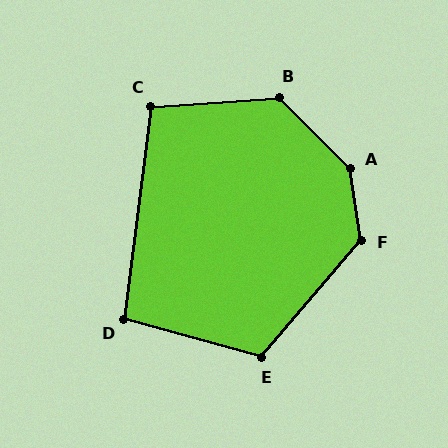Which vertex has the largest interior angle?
A, at approximately 143 degrees.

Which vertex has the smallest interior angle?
D, at approximately 98 degrees.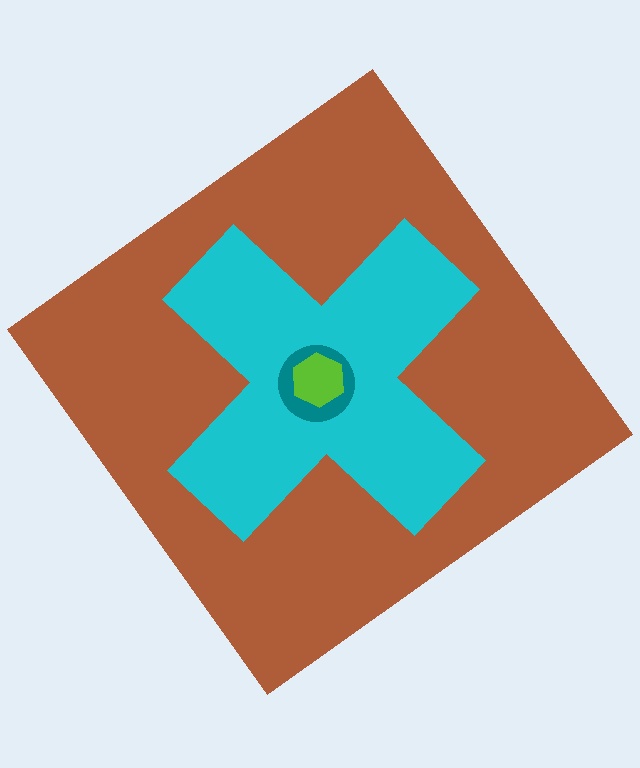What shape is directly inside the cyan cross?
The teal circle.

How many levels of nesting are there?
4.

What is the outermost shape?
The brown diamond.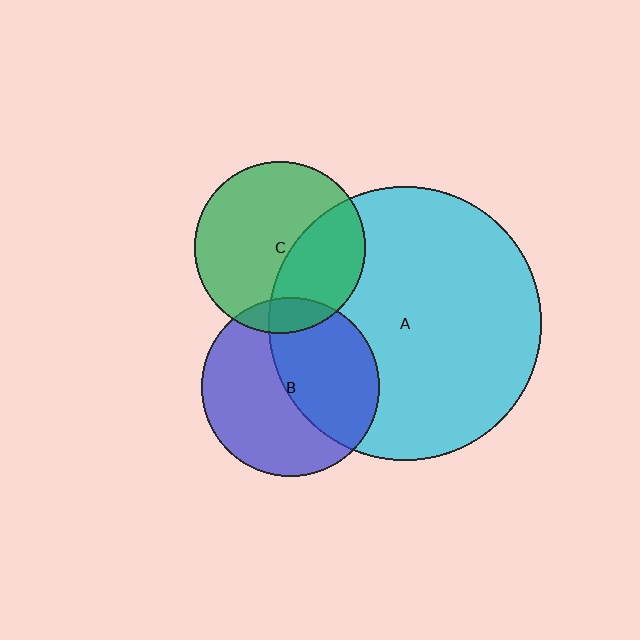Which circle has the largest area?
Circle A (cyan).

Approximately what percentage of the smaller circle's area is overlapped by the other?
Approximately 10%.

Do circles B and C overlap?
Yes.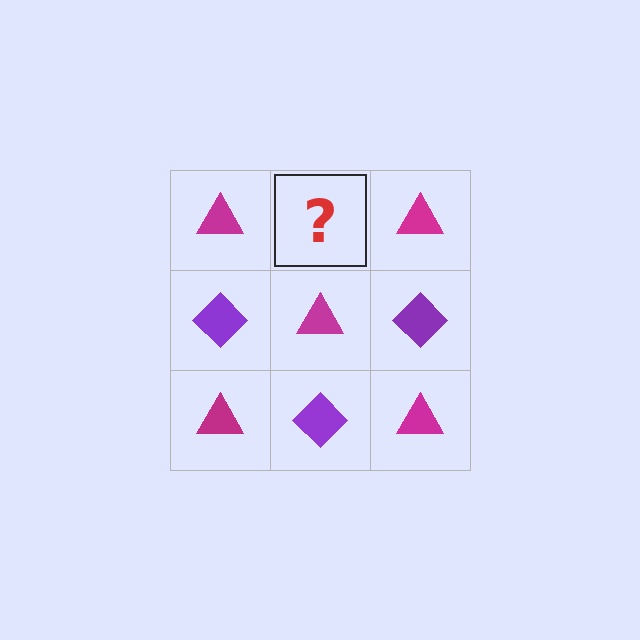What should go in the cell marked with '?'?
The missing cell should contain a purple diamond.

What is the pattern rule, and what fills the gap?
The rule is that it alternates magenta triangle and purple diamond in a checkerboard pattern. The gap should be filled with a purple diamond.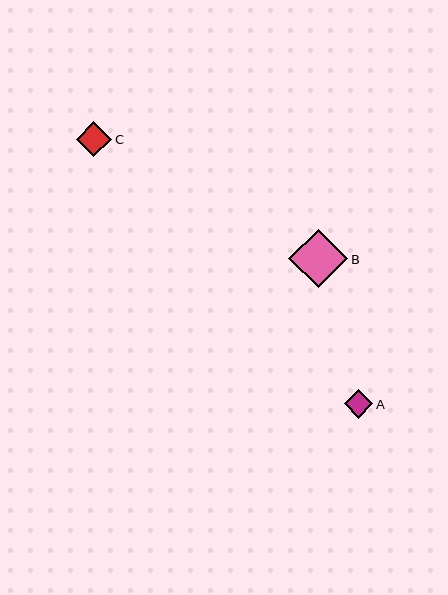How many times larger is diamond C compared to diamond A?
Diamond C is approximately 1.2 times the size of diamond A.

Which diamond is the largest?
Diamond B is the largest with a size of approximately 59 pixels.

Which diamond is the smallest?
Diamond A is the smallest with a size of approximately 29 pixels.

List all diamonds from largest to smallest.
From largest to smallest: B, C, A.